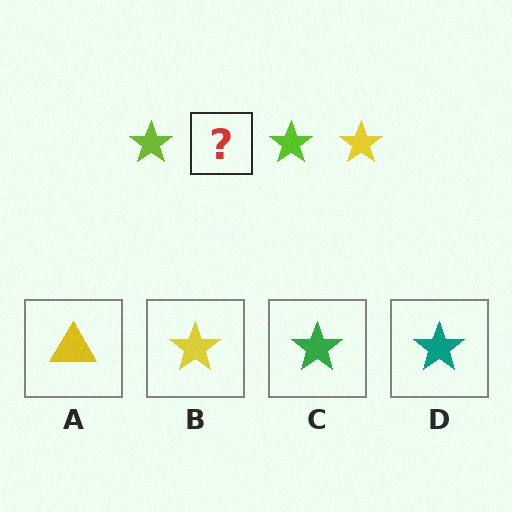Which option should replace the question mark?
Option B.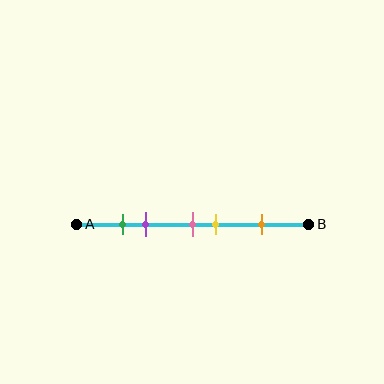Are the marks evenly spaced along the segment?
No, the marks are not evenly spaced.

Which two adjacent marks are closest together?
The green and purple marks are the closest adjacent pair.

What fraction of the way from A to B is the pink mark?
The pink mark is approximately 50% (0.5) of the way from A to B.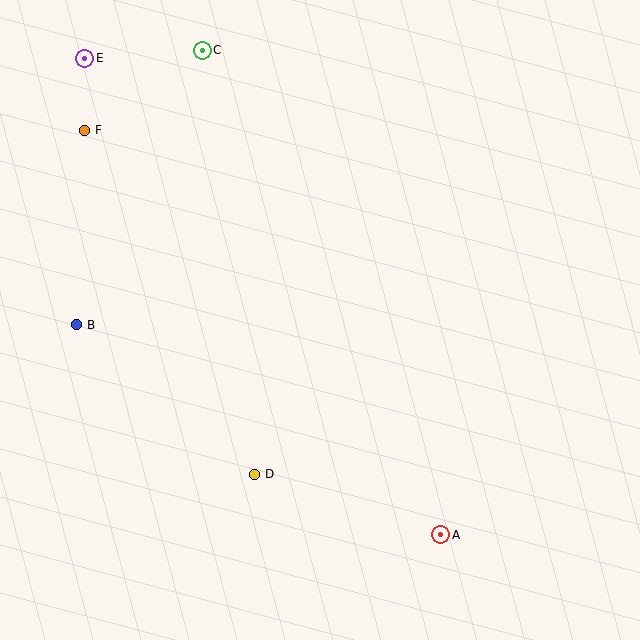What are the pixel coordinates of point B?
Point B is at (76, 325).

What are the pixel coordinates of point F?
Point F is at (84, 130).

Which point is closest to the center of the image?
Point D at (254, 474) is closest to the center.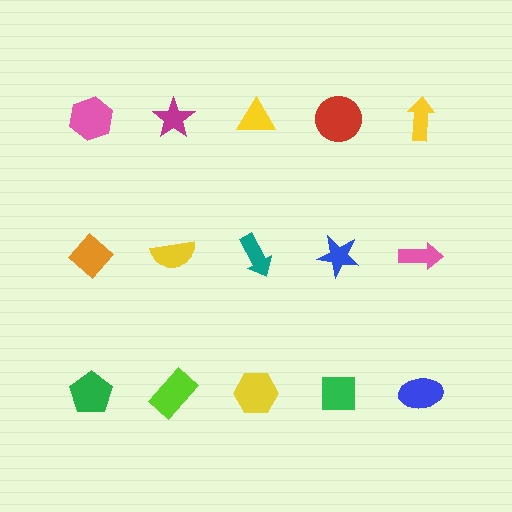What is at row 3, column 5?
A blue ellipse.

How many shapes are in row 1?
5 shapes.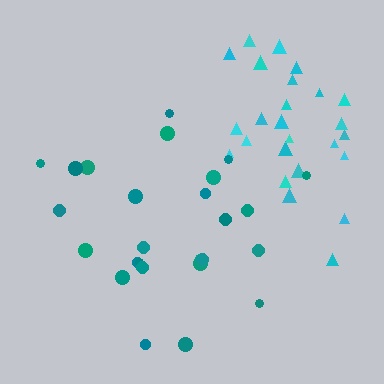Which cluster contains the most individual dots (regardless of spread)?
Teal (26).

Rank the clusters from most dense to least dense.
cyan, teal.